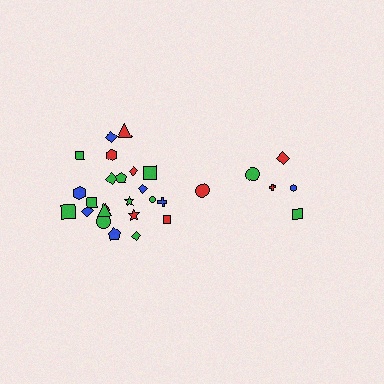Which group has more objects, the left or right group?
The left group.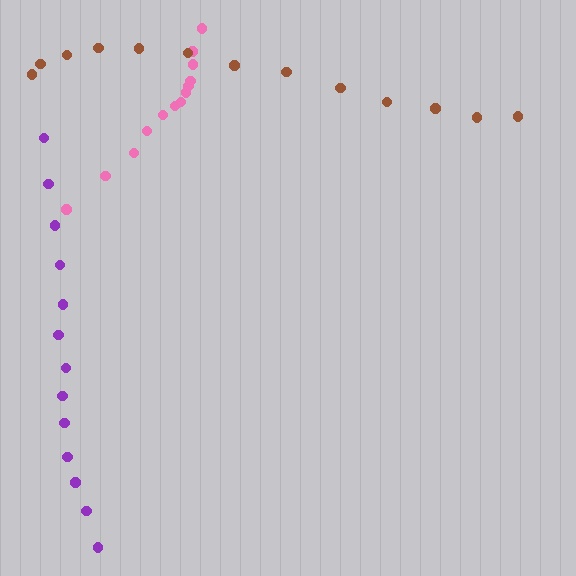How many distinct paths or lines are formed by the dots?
There are 3 distinct paths.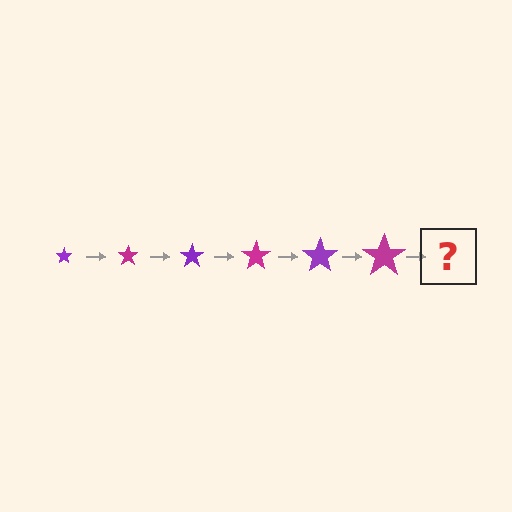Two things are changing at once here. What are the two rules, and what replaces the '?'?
The two rules are that the star grows larger each step and the color cycles through purple and magenta. The '?' should be a purple star, larger than the previous one.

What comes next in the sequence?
The next element should be a purple star, larger than the previous one.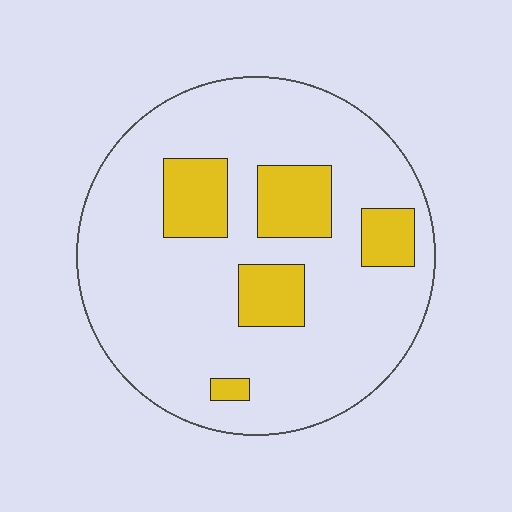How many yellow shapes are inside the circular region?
5.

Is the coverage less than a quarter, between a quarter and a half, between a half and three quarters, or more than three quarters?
Less than a quarter.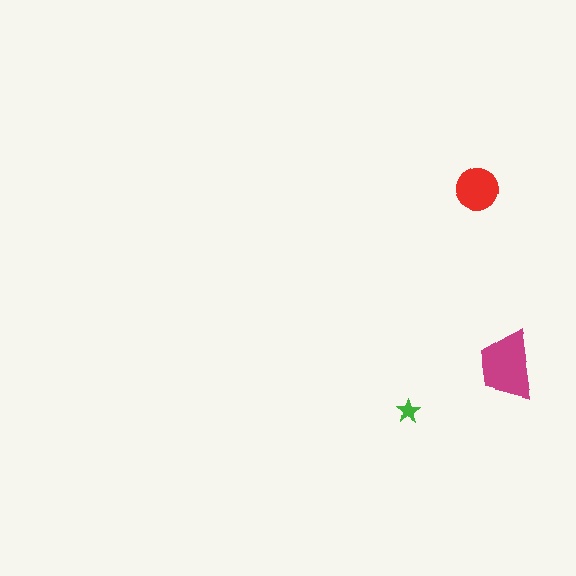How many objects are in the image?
There are 3 objects in the image.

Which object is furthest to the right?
The magenta trapezoid is rightmost.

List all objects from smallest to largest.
The green star, the red circle, the magenta trapezoid.